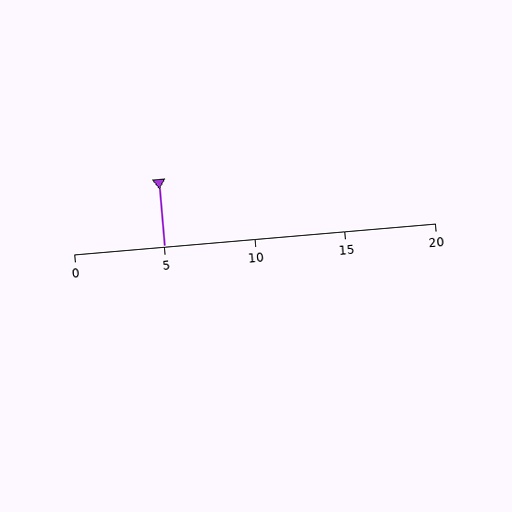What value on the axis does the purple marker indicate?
The marker indicates approximately 5.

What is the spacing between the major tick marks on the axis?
The major ticks are spaced 5 apart.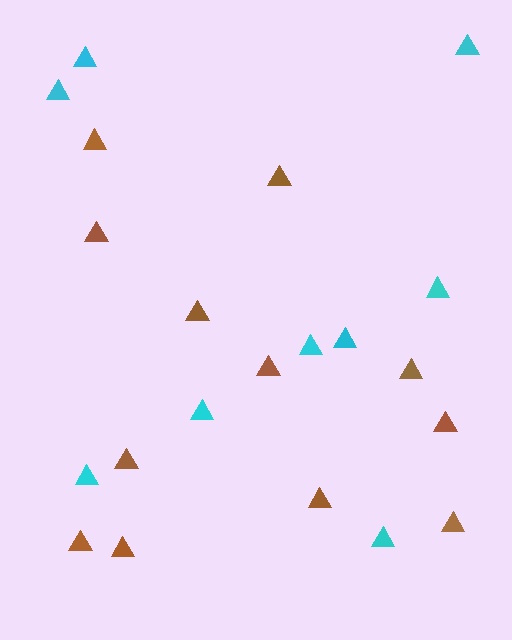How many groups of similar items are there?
There are 2 groups: one group of cyan triangles (9) and one group of brown triangles (12).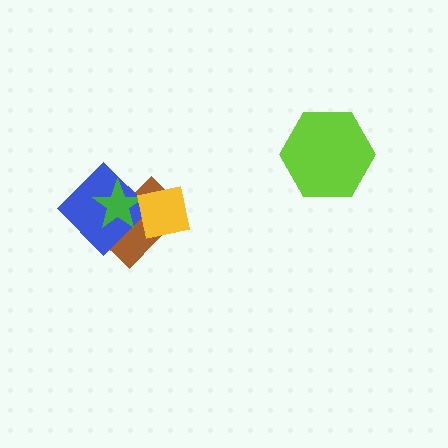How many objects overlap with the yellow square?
3 objects overlap with the yellow square.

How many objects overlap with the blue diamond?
3 objects overlap with the blue diamond.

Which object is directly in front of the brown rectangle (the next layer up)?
The blue diamond is directly in front of the brown rectangle.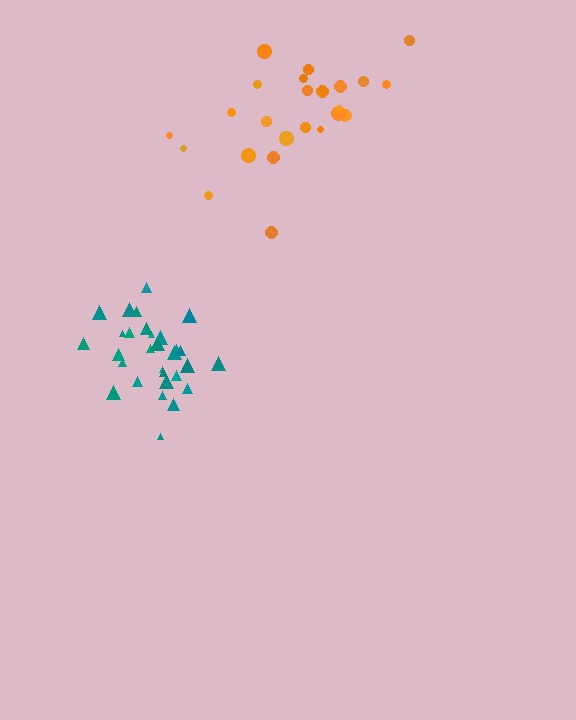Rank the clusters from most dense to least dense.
teal, orange.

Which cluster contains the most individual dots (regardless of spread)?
Teal (31).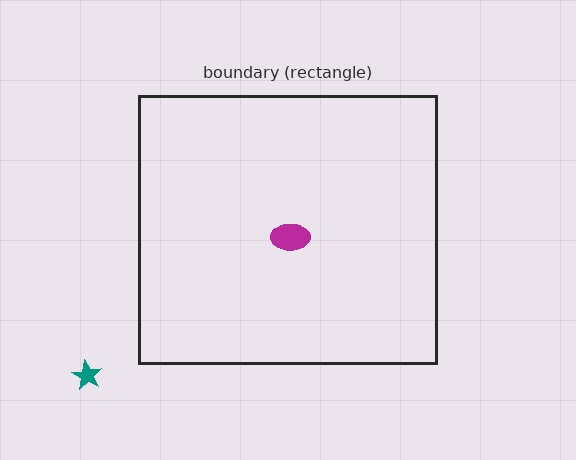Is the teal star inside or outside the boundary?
Outside.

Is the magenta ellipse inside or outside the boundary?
Inside.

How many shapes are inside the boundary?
1 inside, 1 outside.